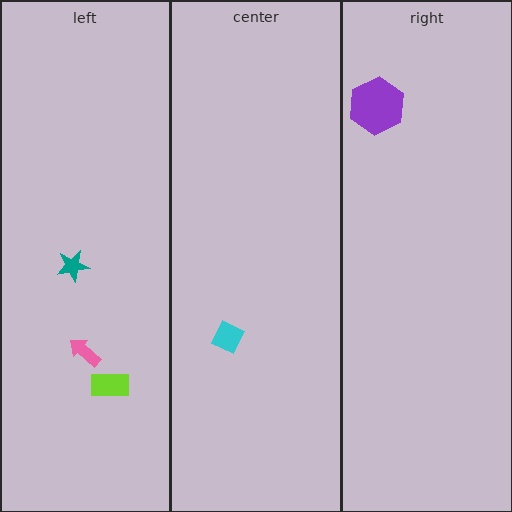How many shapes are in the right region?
1.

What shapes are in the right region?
The purple hexagon.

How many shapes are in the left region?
3.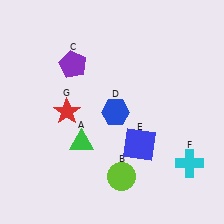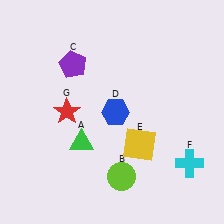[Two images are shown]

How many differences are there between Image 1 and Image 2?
There is 1 difference between the two images.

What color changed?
The square (E) changed from blue in Image 1 to yellow in Image 2.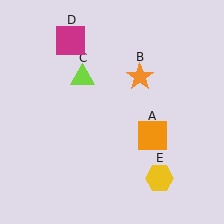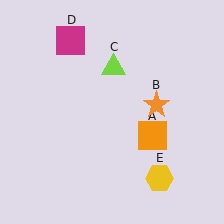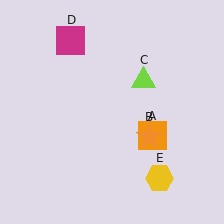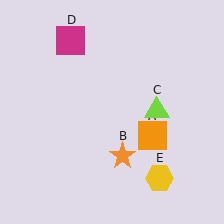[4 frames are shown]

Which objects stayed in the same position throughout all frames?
Orange square (object A) and magenta square (object D) and yellow hexagon (object E) remained stationary.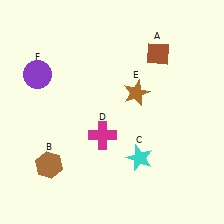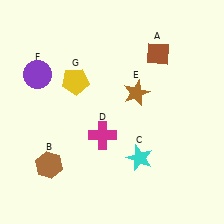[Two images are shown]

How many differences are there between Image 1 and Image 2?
There is 1 difference between the two images.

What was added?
A yellow pentagon (G) was added in Image 2.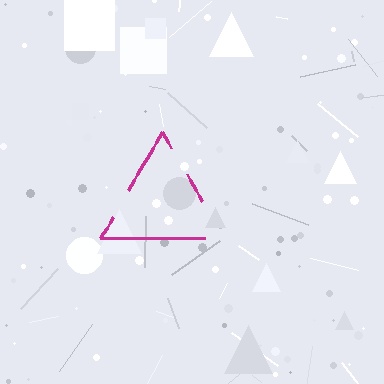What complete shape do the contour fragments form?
The contour fragments form a triangle.